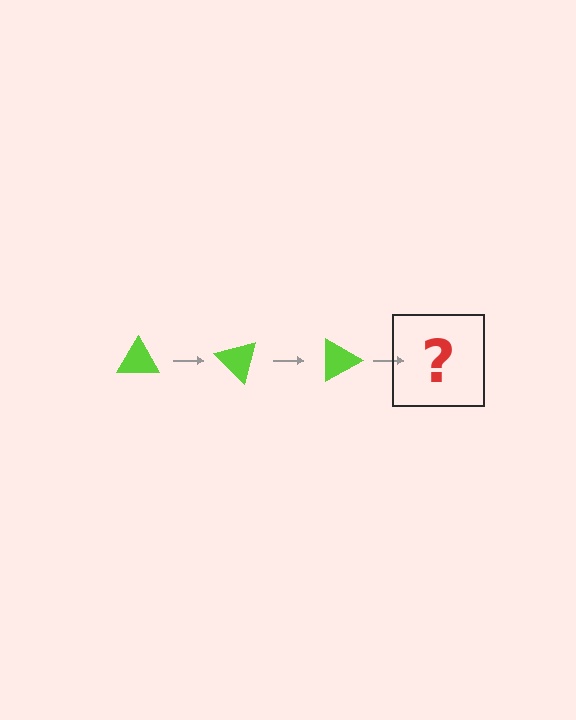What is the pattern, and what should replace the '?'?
The pattern is that the triangle rotates 45 degrees each step. The '?' should be a lime triangle rotated 135 degrees.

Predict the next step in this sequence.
The next step is a lime triangle rotated 135 degrees.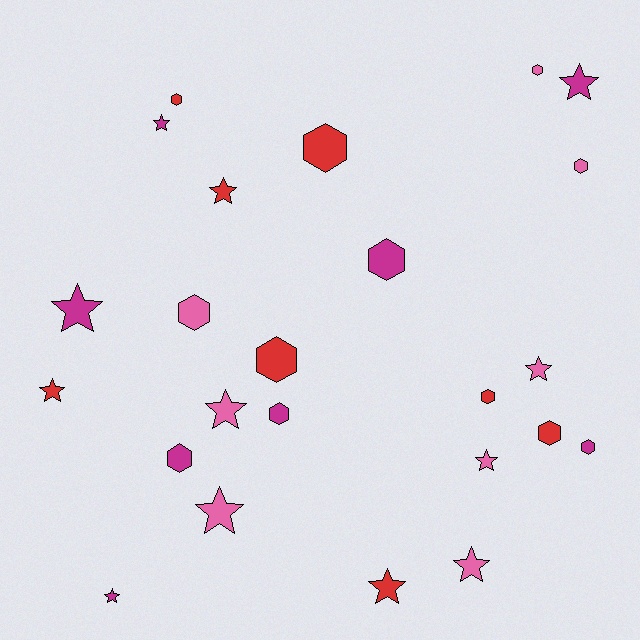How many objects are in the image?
There are 24 objects.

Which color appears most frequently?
Magenta, with 8 objects.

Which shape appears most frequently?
Star, with 12 objects.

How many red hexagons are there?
There are 5 red hexagons.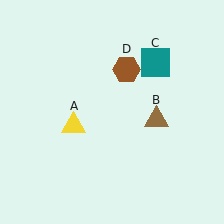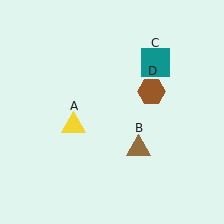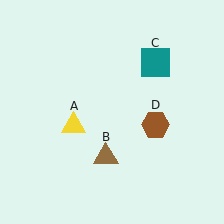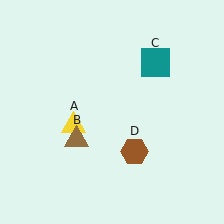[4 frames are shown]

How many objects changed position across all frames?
2 objects changed position: brown triangle (object B), brown hexagon (object D).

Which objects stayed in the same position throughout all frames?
Yellow triangle (object A) and teal square (object C) remained stationary.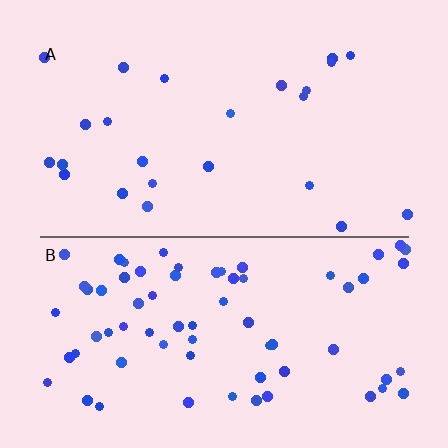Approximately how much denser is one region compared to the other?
Approximately 2.9× — region B over region A.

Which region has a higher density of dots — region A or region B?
B (the bottom).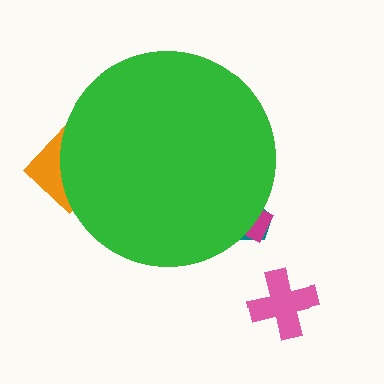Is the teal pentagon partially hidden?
Yes, the teal pentagon is partially hidden behind the green circle.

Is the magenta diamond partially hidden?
Yes, the magenta diamond is partially hidden behind the green circle.